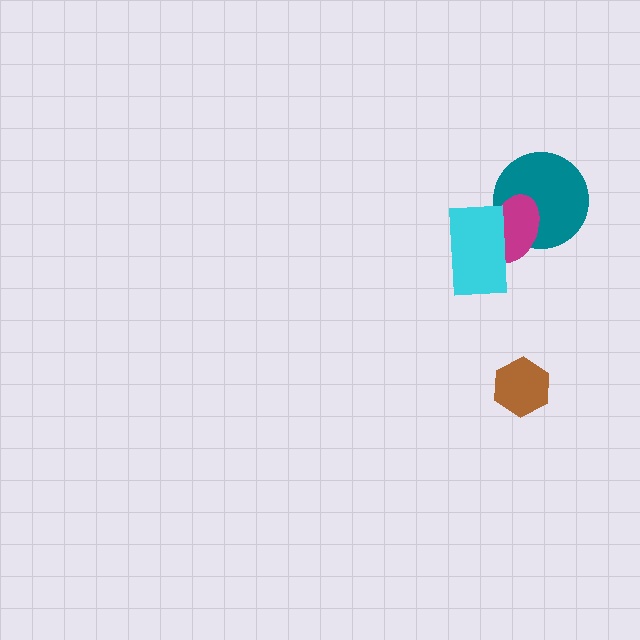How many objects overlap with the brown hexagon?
0 objects overlap with the brown hexagon.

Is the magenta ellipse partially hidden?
Yes, it is partially covered by another shape.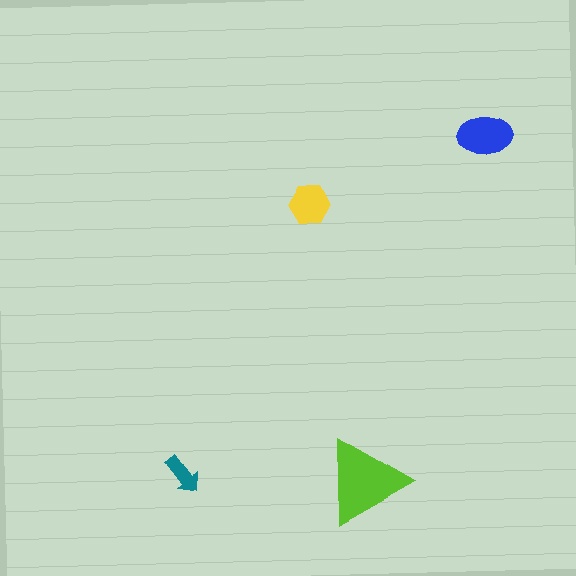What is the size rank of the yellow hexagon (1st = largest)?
3rd.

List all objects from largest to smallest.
The lime triangle, the blue ellipse, the yellow hexagon, the teal arrow.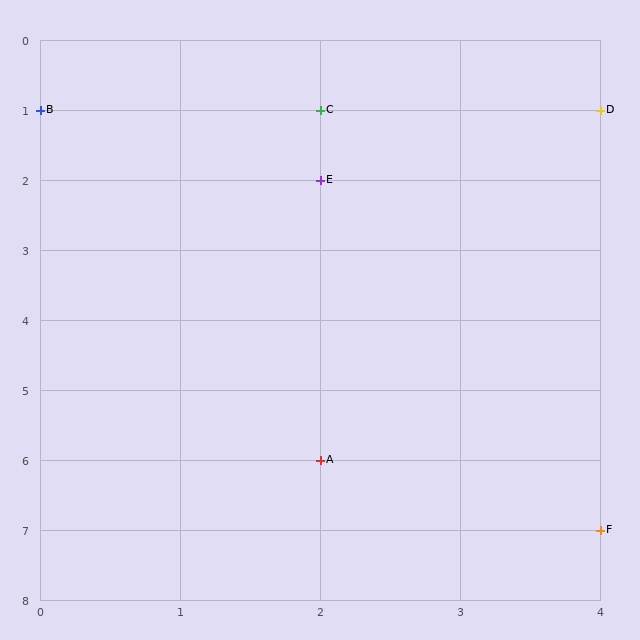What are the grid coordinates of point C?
Point C is at grid coordinates (2, 1).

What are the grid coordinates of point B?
Point B is at grid coordinates (0, 1).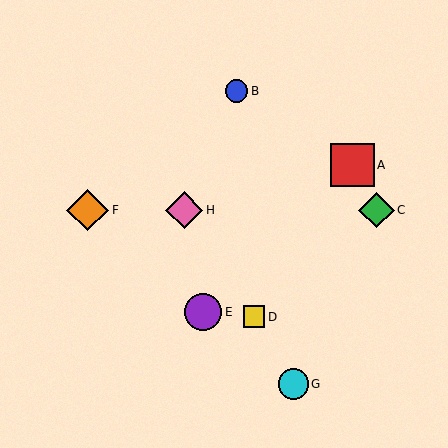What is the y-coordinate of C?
Object C is at y≈210.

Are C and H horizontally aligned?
Yes, both are at y≈210.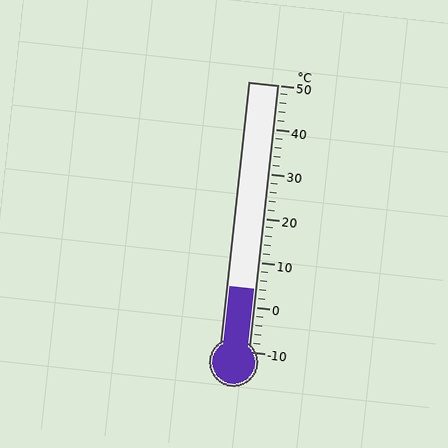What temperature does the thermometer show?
The thermometer shows approximately 4°C.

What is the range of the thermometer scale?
The thermometer scale ranges from -10°C to 50°C.